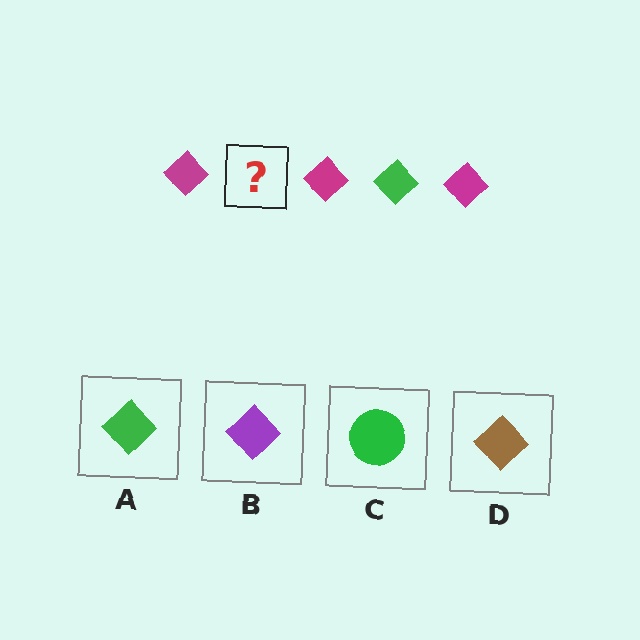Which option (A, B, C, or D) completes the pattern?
A.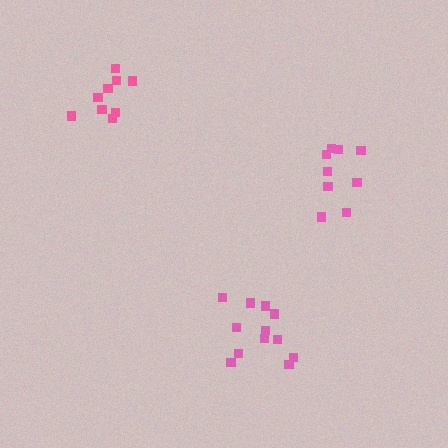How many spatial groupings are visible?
There are 3 spatial groupings.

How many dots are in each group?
Group 1: 9 dots, Group 2: 9 dots, Group 3: 12 dots (30 total).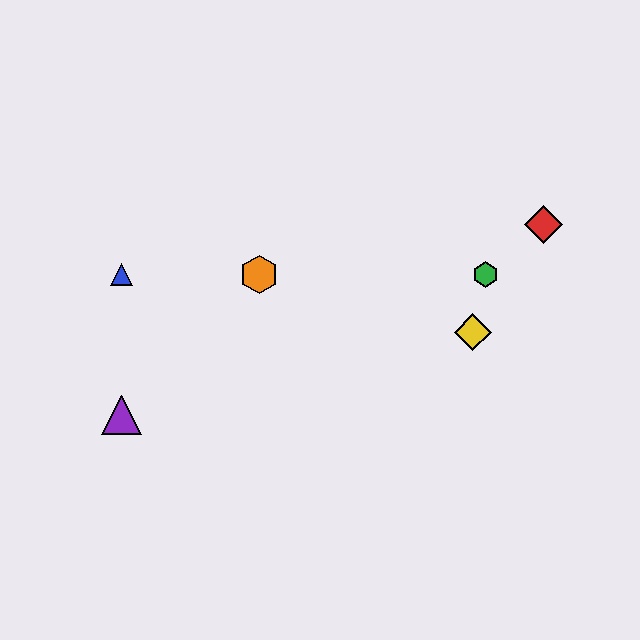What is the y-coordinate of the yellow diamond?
The yellow diamond is at y≈332.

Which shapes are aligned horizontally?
The blue triangle, the green hexagon, the orange hexagon are aligned horizontally.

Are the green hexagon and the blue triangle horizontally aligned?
Yes, both are at y≈275.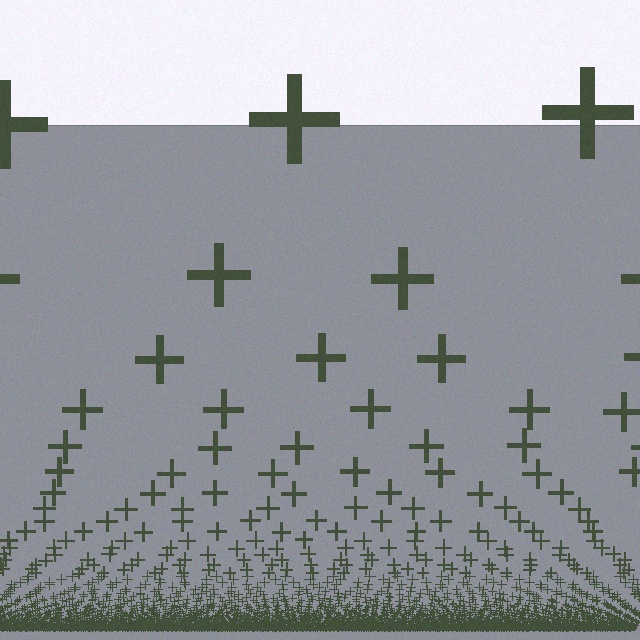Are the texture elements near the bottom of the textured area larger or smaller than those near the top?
Smaller. The gradient is inverted — elements near the bottom are smaller and denser.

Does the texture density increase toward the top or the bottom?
Density increases toward the bottom.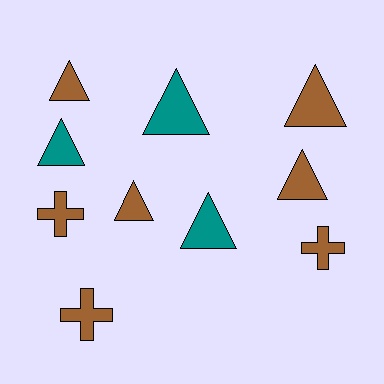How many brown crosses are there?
There are 3 brown crosses.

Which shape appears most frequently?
Triangle, with 7 objects.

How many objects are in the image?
There are 10 objects.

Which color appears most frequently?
Brown, with 7 objects.